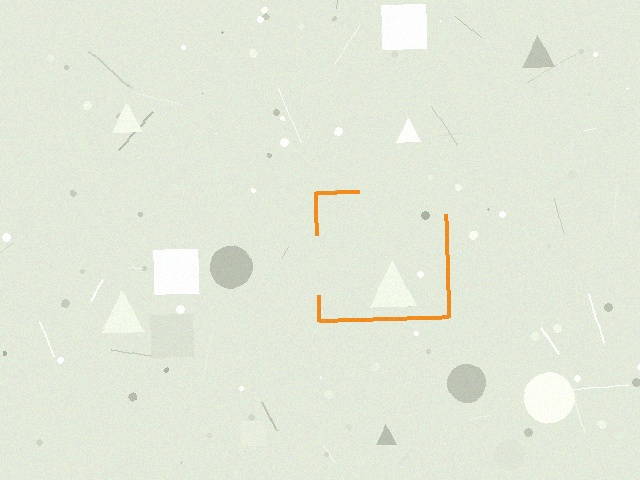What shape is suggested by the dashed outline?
The dashed outline suggests a square.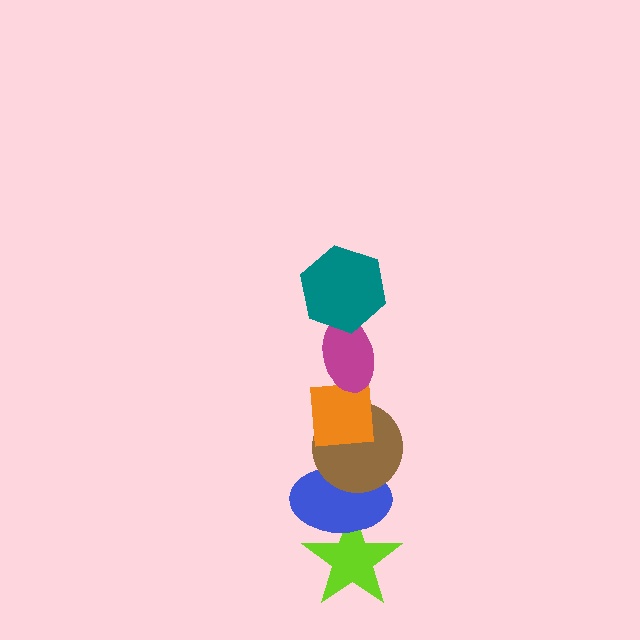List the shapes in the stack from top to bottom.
From top to bottom: the teal hexagon, the magenta ellipse, the orange square, the brown circle, the blue ellipse, the lime star.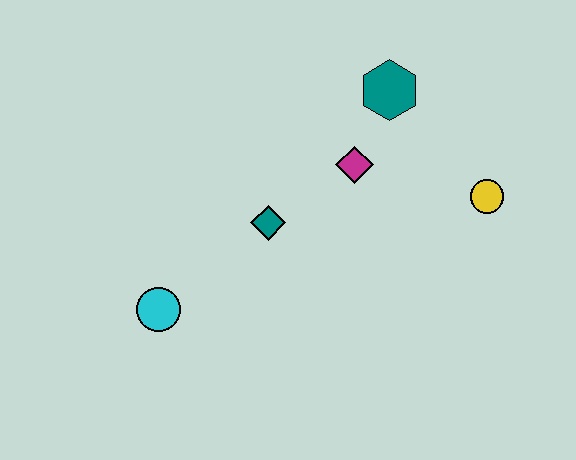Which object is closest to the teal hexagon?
The magenta diamond is closest to the teal hexagon.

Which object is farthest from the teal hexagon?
The cyan circle is farthest from the teal hexagon.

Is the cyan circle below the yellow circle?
Yes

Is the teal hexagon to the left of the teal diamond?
No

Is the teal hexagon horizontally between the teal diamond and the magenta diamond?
No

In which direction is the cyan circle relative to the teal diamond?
The cyan circle is to the left of the teal diamond.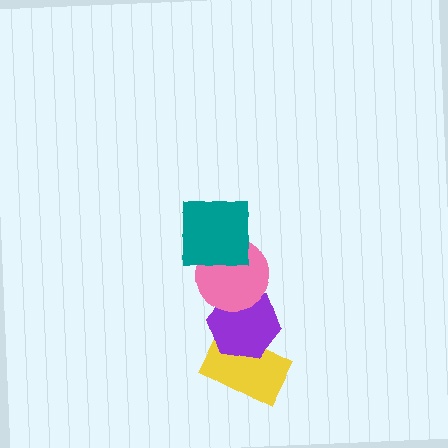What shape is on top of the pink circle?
The teal square is on top of the pink circle.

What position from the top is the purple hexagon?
The purple hexagon is 3rd from the top.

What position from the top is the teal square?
The teal square is 1st from the top.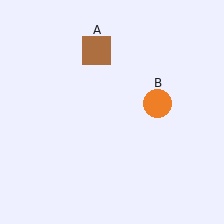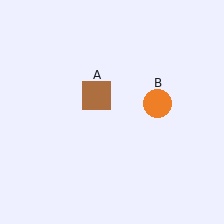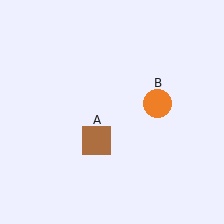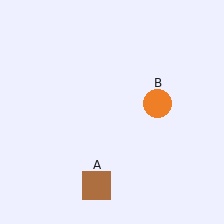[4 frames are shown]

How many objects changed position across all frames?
1 object changed position: brown square (object A).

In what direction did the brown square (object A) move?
The brown square (object A) moved down.